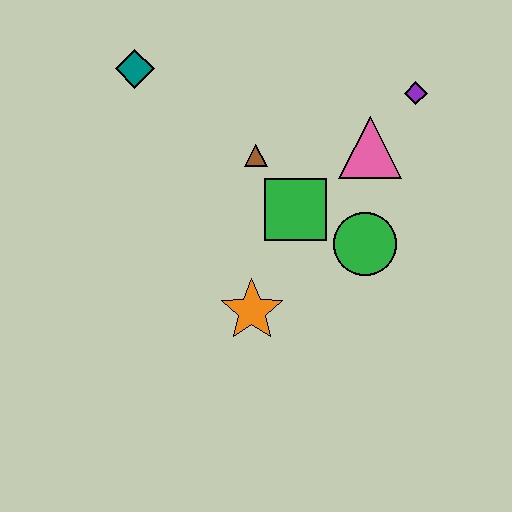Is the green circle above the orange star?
Yes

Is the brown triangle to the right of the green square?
No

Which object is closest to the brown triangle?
The green square is closest to the brown triangle.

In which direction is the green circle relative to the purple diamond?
The green circle is below the purple diamond.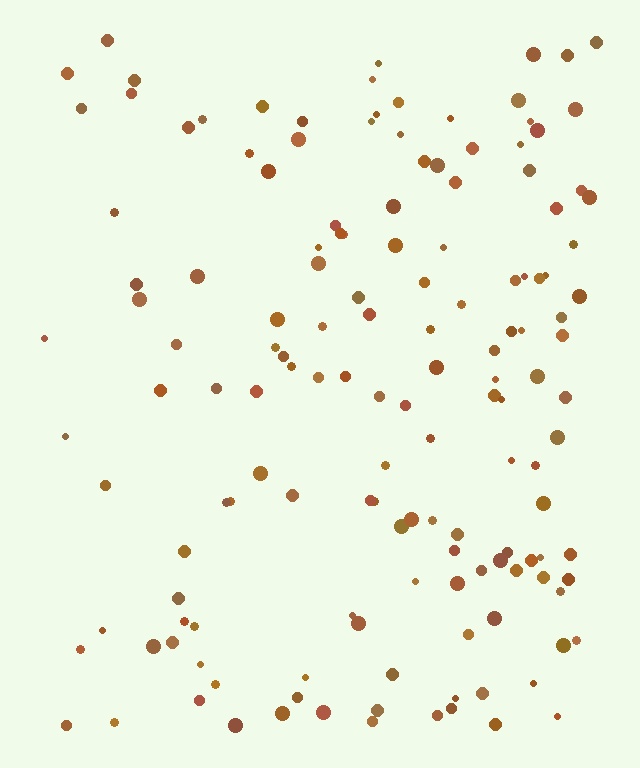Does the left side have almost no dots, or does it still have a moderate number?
Still a moderate number, just noticeably fewer than the right.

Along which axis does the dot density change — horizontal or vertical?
Horizontal.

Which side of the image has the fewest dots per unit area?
The left.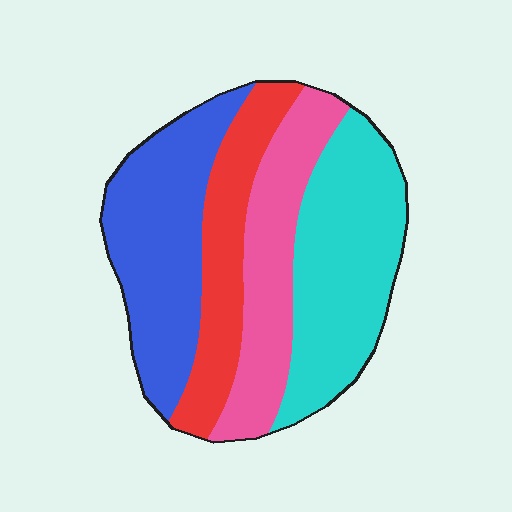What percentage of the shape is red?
Red covers 19% of the shape.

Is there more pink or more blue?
Blue.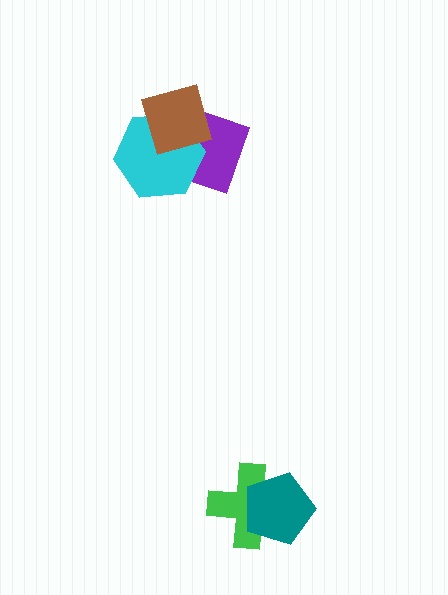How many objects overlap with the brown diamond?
2 objects overlap with the brown diamond.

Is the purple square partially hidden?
Yes, it is partially covered by another shape.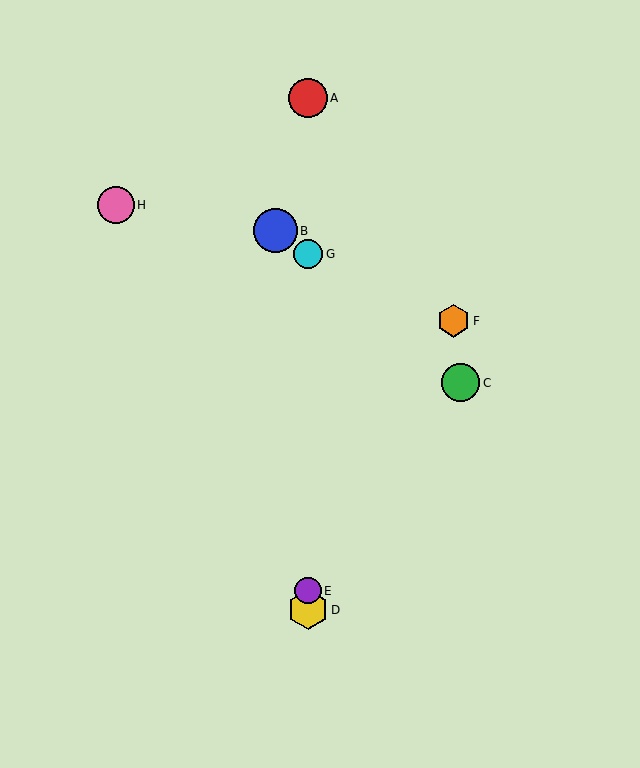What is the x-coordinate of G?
Object G is at x≈308.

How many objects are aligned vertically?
4 objects (A, D, E, G) are aligned vertically.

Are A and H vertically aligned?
No, A is at x≈308 and H is at x≈116.